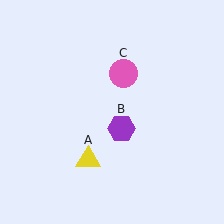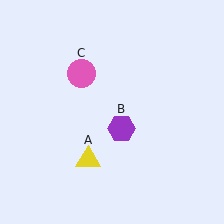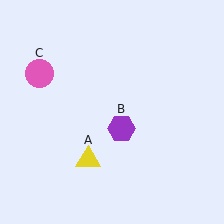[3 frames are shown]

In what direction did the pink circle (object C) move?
The pink circle (object C) moved left.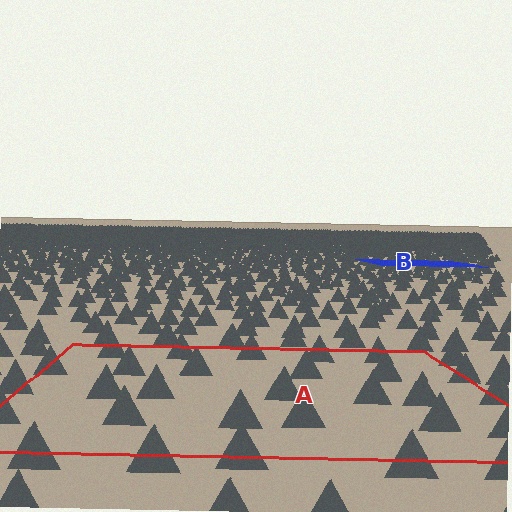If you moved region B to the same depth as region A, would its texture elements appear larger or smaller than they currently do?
They would appear larger. At a closer depth, the same texture elements are projected at a bigger on-screen size.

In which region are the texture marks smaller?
The texture marks are smaller in region B, because it is farther away.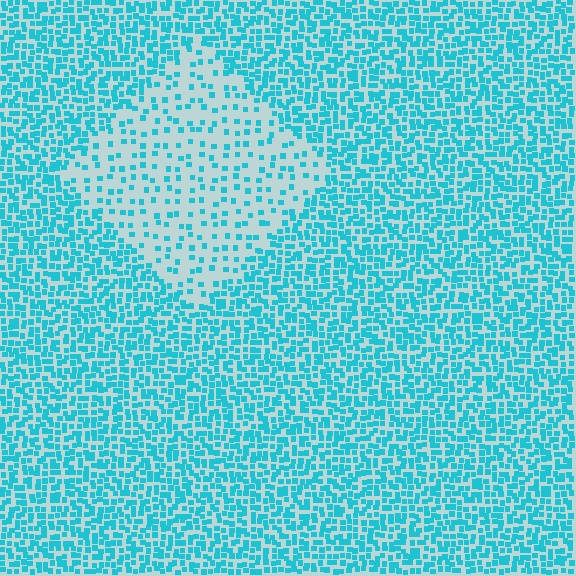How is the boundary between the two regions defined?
The boundary is defined by a change in element density (approximately 2.8x ratio). All elements are the same color, size, and shape.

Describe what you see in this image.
The image contains small cyan elements arranged at two different densities. A diamond-shaped region is visible where the elements are less densely packed than the surrounding area.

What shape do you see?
I see a diamond.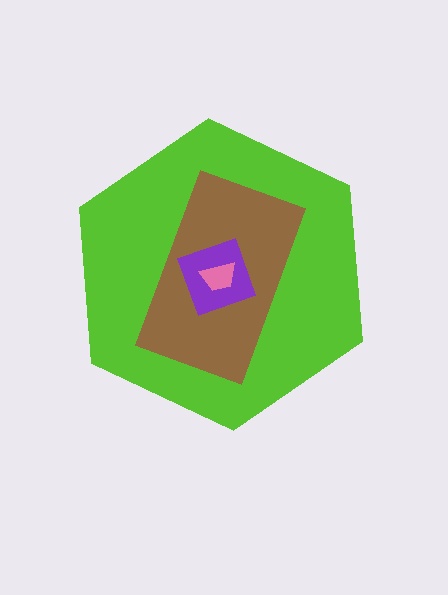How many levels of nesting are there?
4.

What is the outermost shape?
The lime hexagon.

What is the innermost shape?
The pink trapezoid.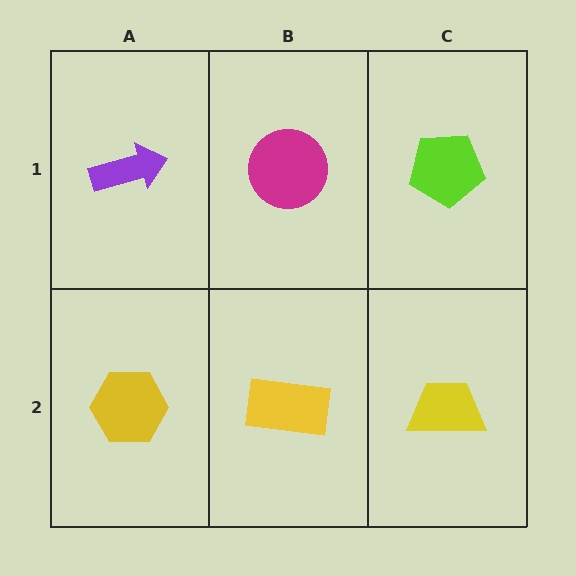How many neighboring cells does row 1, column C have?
2.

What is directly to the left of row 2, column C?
A yellow rectangle.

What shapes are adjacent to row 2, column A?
A purple arrow (row 1, column A), a yellow rectangle (row 2, column B).